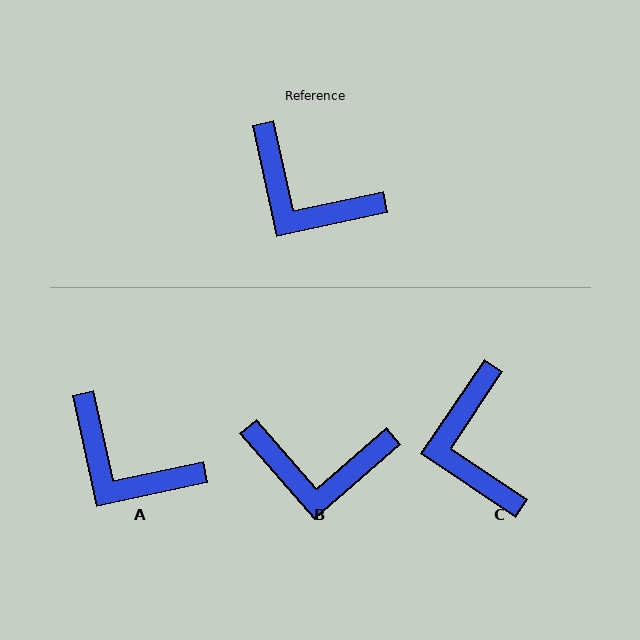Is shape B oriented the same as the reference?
No, it is off by about 29 degrees.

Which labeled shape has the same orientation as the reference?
A.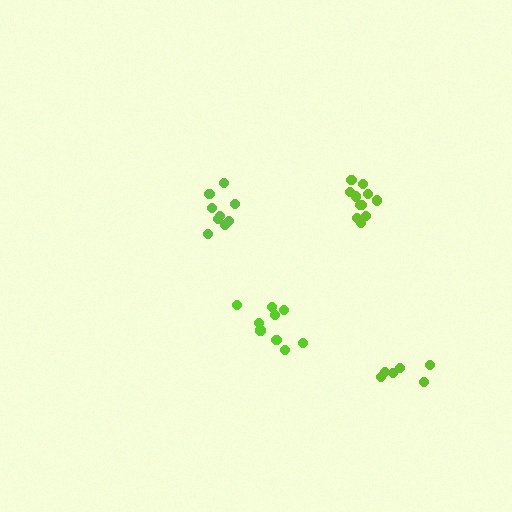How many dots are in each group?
Group 1: 6 dots, Group 2: 9 dots, Group 3: 9 dots, Group 4: 11 dots (35 total).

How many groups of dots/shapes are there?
There are 4 groups.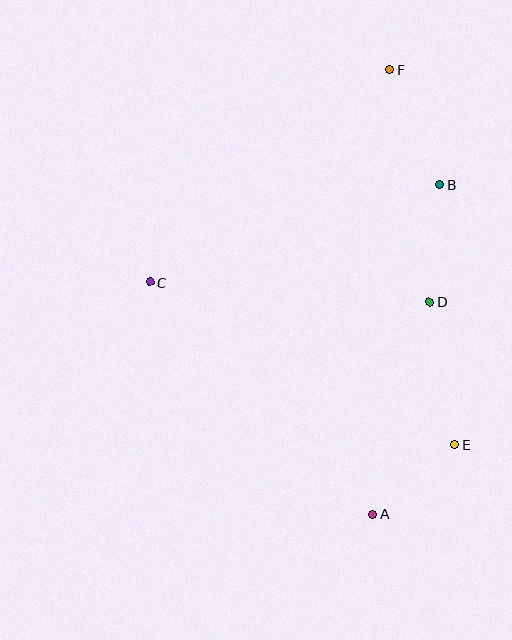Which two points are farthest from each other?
Points A and F are farthest from each other.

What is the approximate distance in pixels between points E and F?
The distance between E and F is approximately 381 pixels.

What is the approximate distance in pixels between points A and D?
The distance between A and D is approximately 220 pixels.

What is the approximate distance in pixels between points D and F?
The distance between D and F is approximately 236 pixels.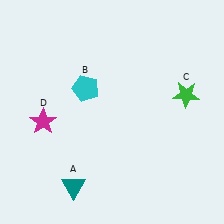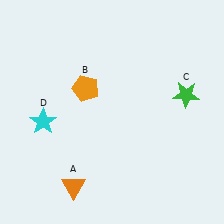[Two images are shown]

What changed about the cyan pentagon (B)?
In Image 1, B is cyan. In Image 2, it changed to orange.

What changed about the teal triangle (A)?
In Image 1, A is teal. In Image 2, it changed to orange.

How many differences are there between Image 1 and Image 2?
There are 3 differences between the two images.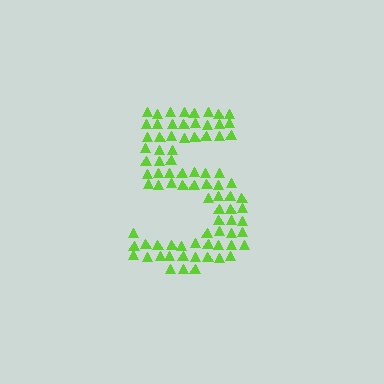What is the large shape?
The large shape is the digit 5.